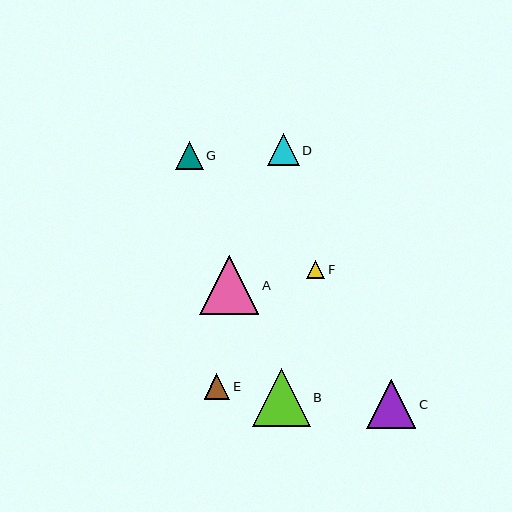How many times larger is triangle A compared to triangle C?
Triangle A is approximately 1.2 times the size of triangle C.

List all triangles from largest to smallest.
From largest to smallest: A, B, C, D, G, E, F.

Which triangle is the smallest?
Triangle F is the smallest with a size of approximately 19 pixels.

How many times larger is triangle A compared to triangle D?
Triangle A is approximately 1.9 times the size of triangle D.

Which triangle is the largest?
Triangle A is the largest with a size of approximately 59 pixels.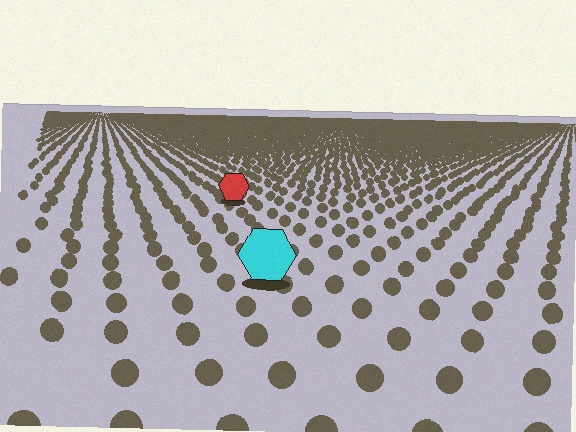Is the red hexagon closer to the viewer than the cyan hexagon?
No. The cyan hexagon is closer — you can tell from the texture gradient: the ground texture is coarser near it.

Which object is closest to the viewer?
The cyan hexagon is closest. The texture marks near it are larger and more spread out.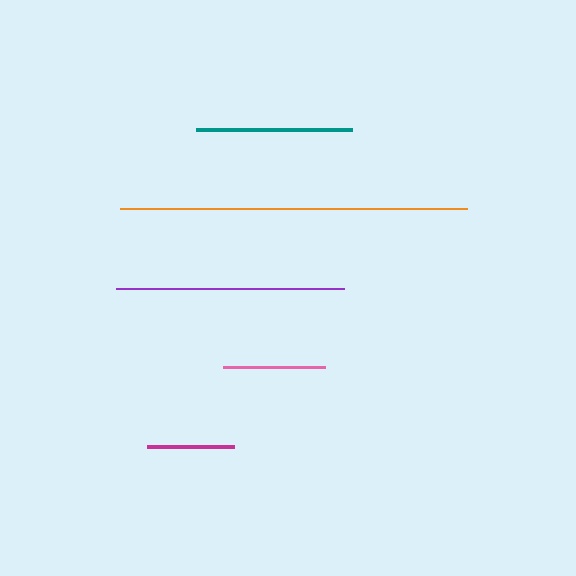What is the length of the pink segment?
The pink segment is approximately 102 pixels long.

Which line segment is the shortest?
The magenta line is the shortest at approximately 87 pixels.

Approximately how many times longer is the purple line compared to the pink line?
The purple line is approximately 2.2 times the length of the pink line.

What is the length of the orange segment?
The orange segment is approximately 347 pixels long.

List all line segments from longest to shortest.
From longest to shortest: orange, purple, teal, pink, magenta.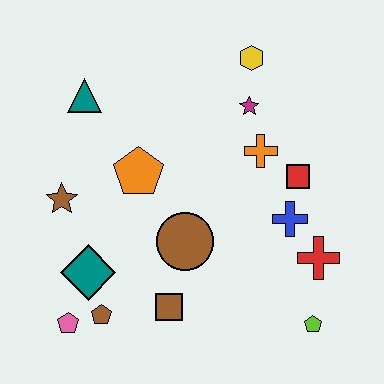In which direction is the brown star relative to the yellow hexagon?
The brown star is to the left of the yellow hexagon.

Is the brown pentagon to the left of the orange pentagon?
Yes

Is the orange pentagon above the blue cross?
Yes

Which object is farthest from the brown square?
The yellow hexagon is farthest from the brown square.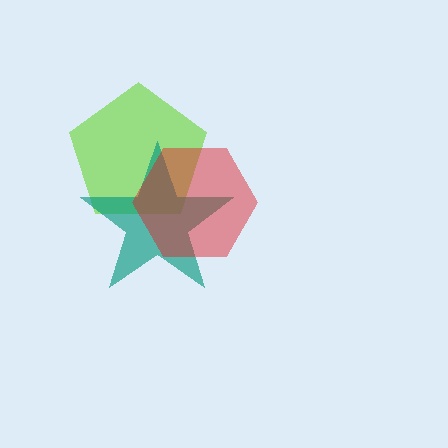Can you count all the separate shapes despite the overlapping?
Yes, there are 3 separate shapes.